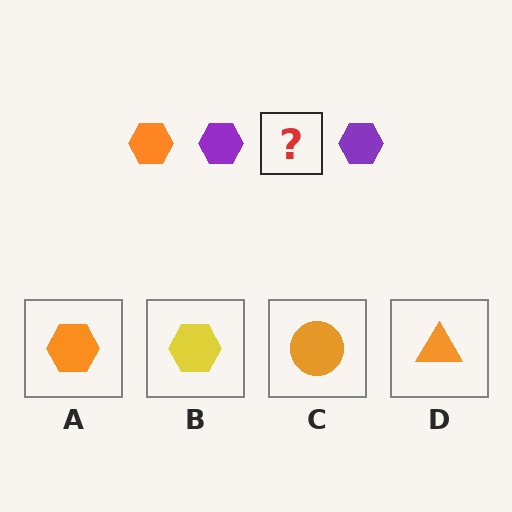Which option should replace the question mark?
Option A.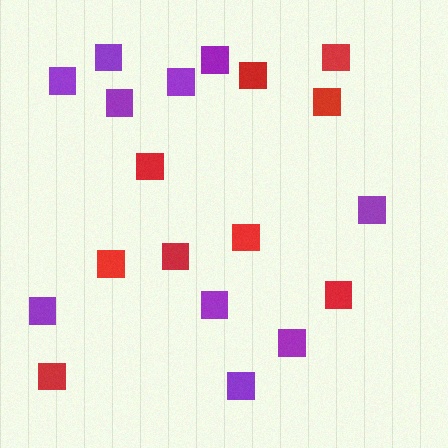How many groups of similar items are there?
There are 2 groups: one group of red squares (9) and one group of purple squares (10).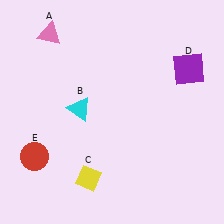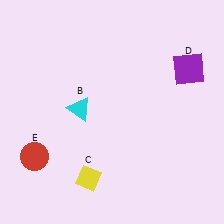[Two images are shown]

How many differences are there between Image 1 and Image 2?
There is 1 difference between the two images.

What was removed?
The pink triangle (A) was removed in Image 2.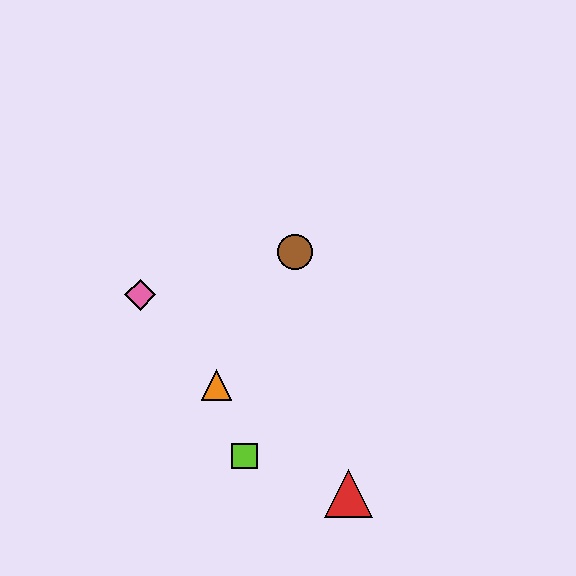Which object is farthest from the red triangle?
The pink diamond is farthest from the red triangle.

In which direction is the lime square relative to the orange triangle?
The lime square is below the orange triangle.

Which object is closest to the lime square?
The orange triangle is closest to the lime square.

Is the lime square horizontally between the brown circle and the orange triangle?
Yes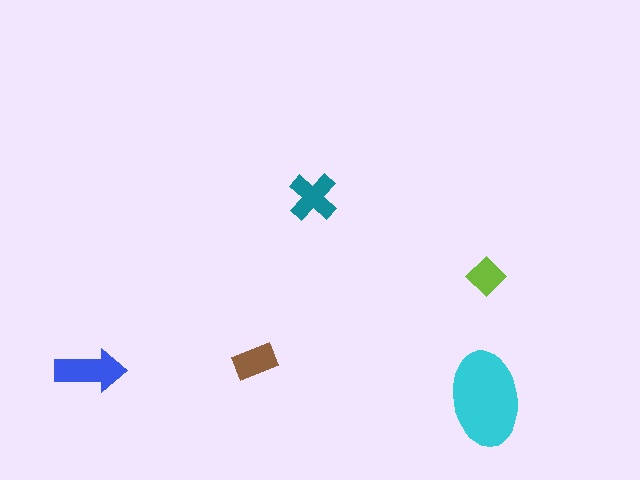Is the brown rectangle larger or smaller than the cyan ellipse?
Smaller.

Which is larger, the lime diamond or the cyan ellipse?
The cyan ellipse.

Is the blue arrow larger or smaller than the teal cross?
Larger.